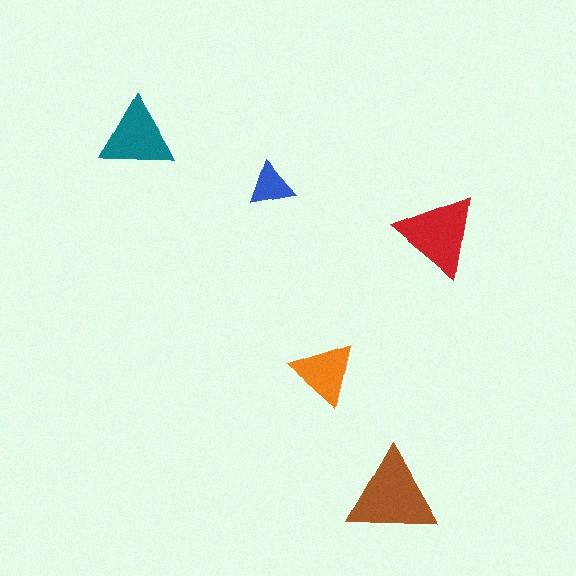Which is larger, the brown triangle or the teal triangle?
The brown one.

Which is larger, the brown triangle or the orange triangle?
The brown one.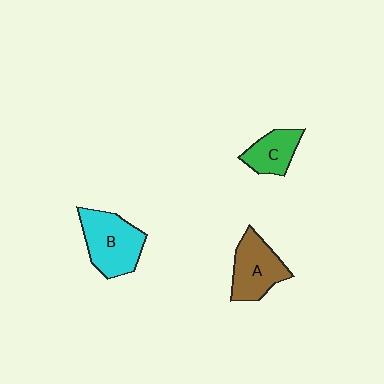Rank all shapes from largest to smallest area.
From largest to smallest: B (cyan), A (brown), C (green).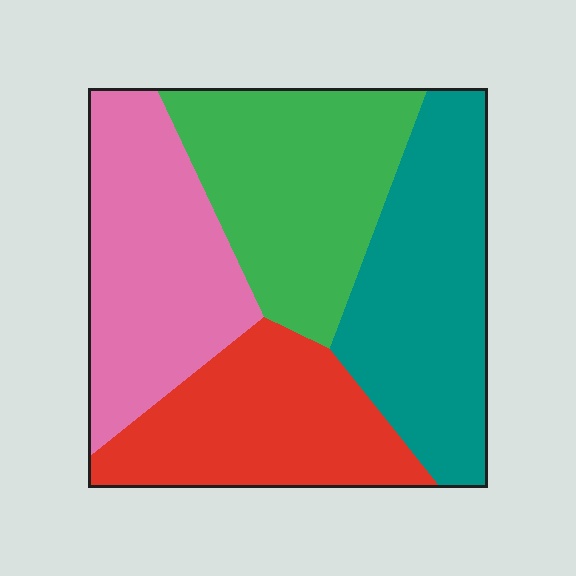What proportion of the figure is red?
Red takes up about one fifth (1/5) of the figure.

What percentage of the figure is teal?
Teal covers 27% of the figure.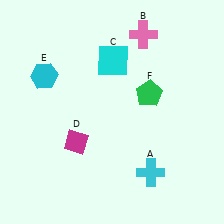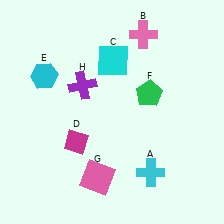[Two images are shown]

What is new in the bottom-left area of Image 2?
A pink square (G) was added in the bottom-left area of Image 2.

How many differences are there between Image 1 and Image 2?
There are 2 differences between the two images.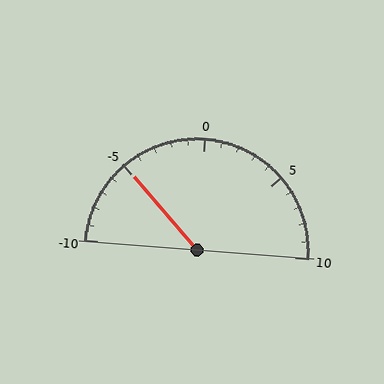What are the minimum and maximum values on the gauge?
The gauge ranges from -10 to 10.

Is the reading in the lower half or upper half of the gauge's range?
The reading is in the lower half of the range (-10 to 10).